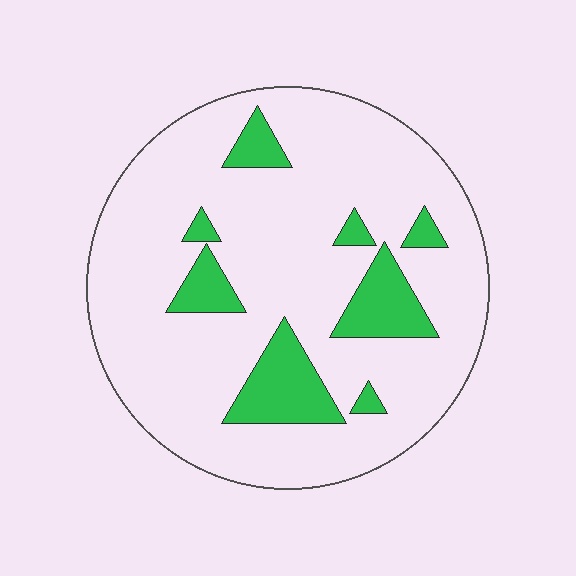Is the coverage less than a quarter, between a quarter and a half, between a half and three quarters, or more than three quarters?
Less than a quarter.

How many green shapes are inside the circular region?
8.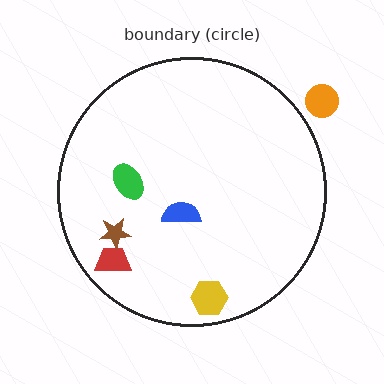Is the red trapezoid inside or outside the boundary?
Inside.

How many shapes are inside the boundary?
5 inside, 1 outside.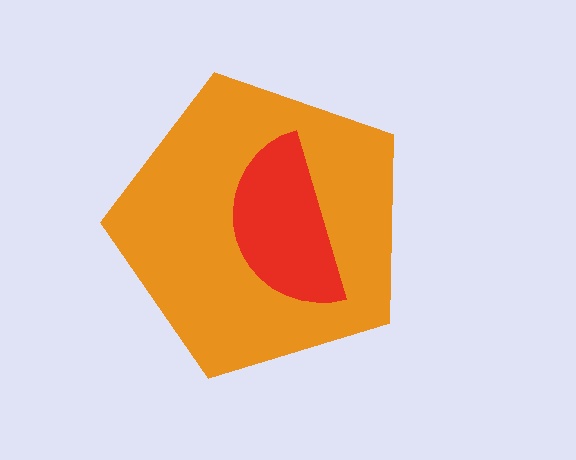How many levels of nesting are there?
2.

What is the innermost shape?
The red semicircle.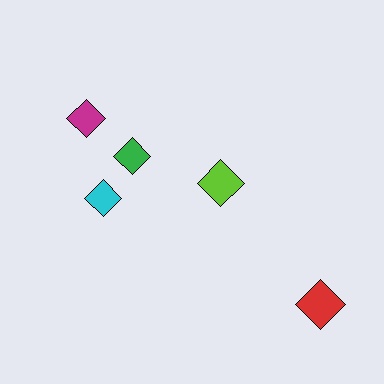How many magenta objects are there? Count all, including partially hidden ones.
There is 1 magenta object.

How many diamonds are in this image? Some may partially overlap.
There are 5 diamonds.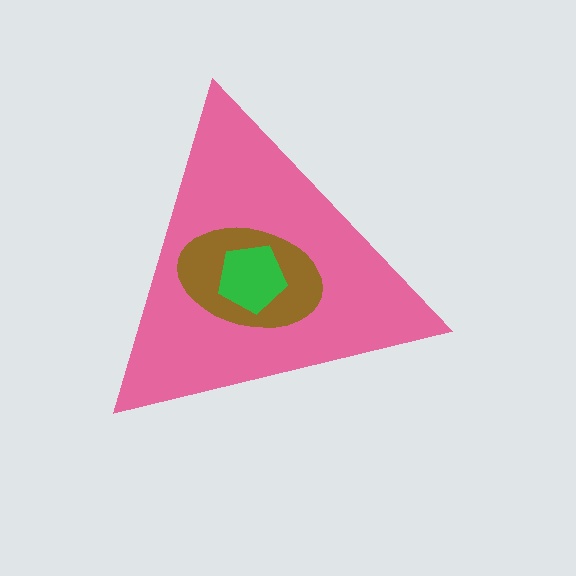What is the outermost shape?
The pink triangle.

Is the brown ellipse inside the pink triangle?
Yes.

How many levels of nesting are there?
3.